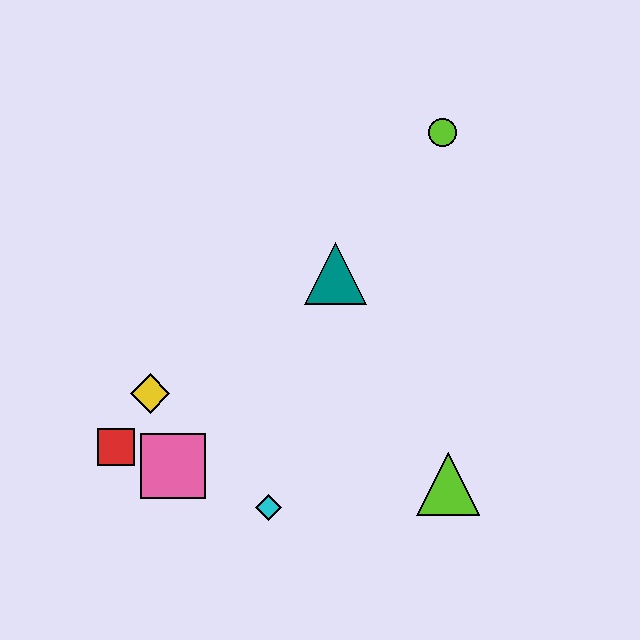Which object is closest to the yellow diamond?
The red square is closest to the yellow diamond.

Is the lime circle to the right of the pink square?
Yes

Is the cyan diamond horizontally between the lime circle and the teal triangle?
No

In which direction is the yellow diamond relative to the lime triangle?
The yellow diamond is to the left of the lime triangle.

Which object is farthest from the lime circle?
The red square is farthest from the lime circle.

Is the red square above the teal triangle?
No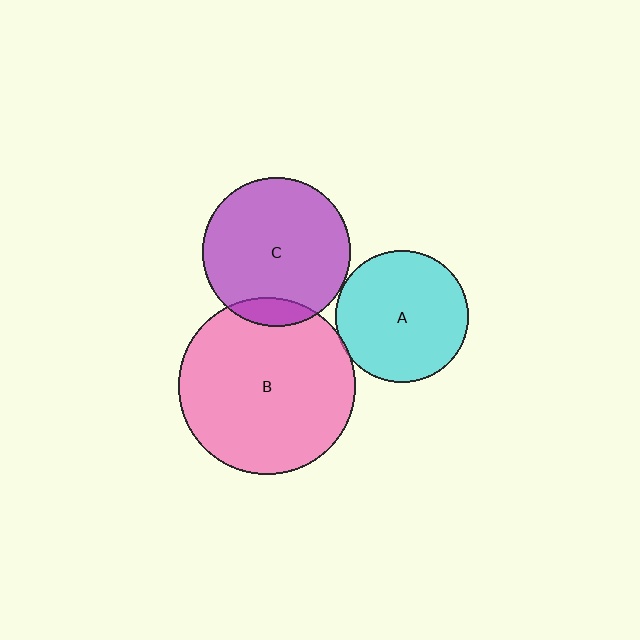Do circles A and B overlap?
Yes.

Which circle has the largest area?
Circle B (pink).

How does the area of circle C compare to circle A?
Approximately 1.2 times.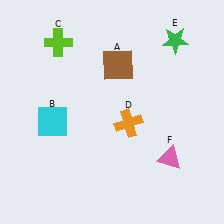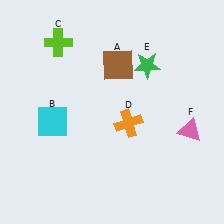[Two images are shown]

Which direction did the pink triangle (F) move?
The pink triangle (F) moved up.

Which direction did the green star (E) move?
The green star (E) moved left.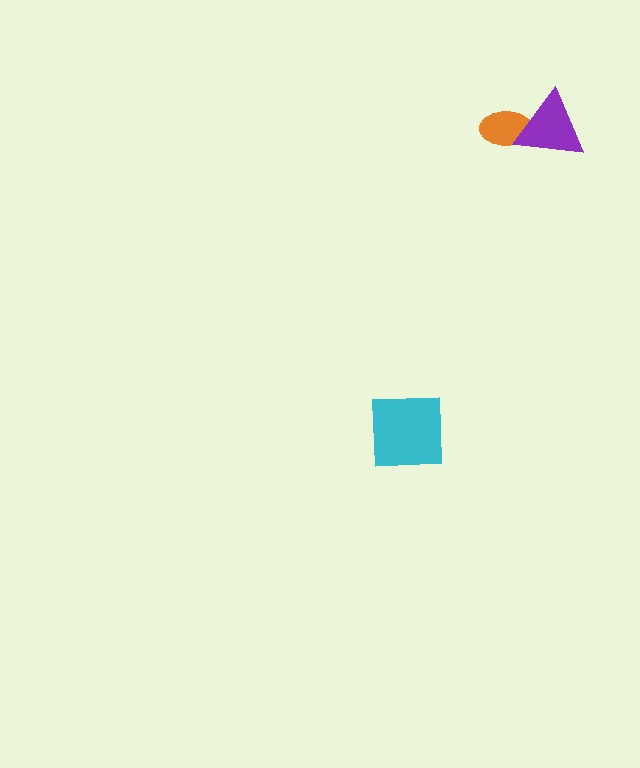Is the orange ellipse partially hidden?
Yes, it is partially covered by another shape.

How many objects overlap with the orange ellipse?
1 object overlaps with the orange ellipse.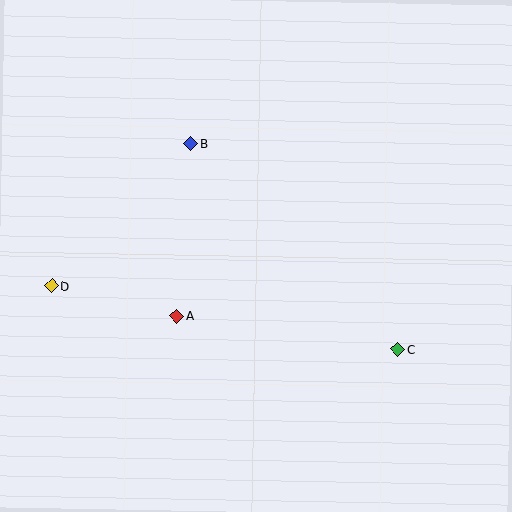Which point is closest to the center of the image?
Point A at (176, 316) is closest to the center.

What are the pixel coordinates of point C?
Point C is at (398, 349).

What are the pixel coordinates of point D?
Point D is at (52, 286).